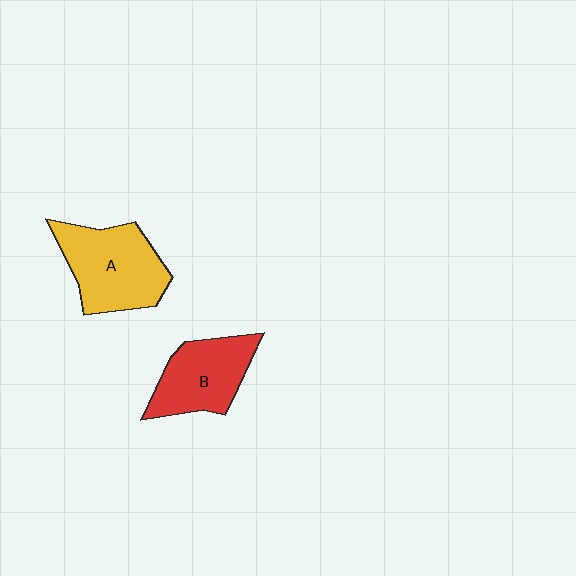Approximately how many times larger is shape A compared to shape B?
Approximately 1.2 times.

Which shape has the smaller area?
Shape B (red).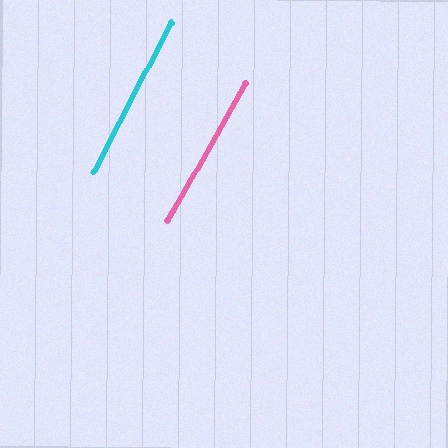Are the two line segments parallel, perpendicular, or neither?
Parallel — their directions differ by only 2.0°.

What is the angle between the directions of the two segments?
Approximately 2 degrees.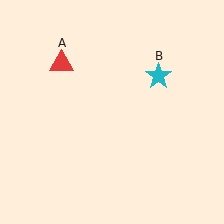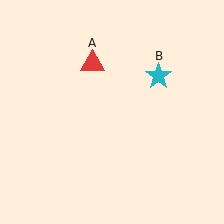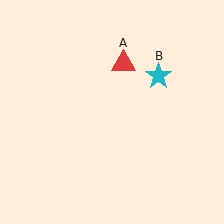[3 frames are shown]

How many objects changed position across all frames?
1 object changed position: red triangle (object A).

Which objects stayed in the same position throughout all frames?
Cyan star (object B) remained stationary.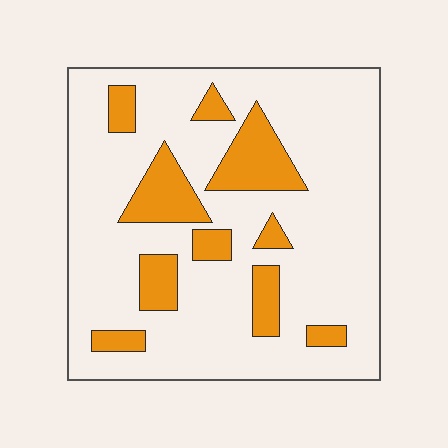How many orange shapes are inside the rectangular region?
10.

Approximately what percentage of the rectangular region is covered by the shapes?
Approximately 20%.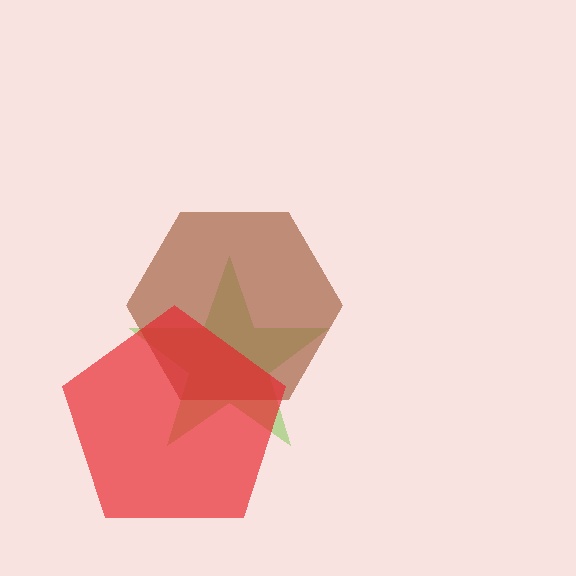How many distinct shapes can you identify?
There are 3 distinct shapes: a lime star, a brown hexagon, a red pentagon.